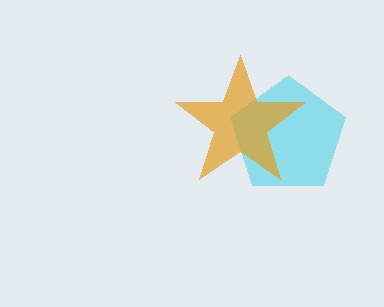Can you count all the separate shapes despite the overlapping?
Yes, there are 2 separate shapes.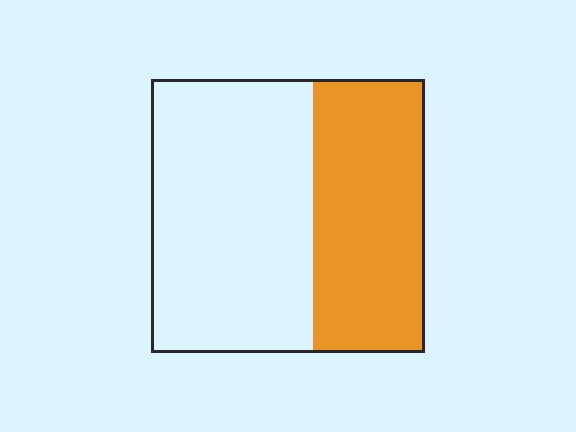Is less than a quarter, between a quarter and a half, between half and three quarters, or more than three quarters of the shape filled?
Between a quarter and a half.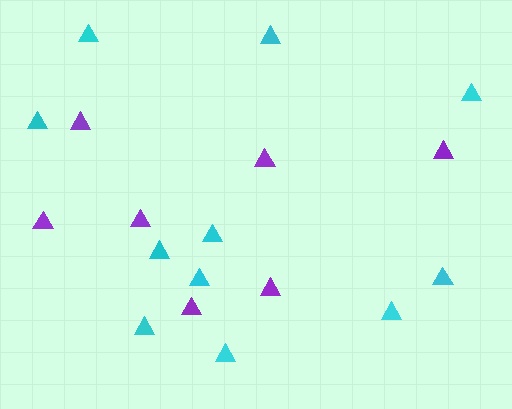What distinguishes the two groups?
There are 2 groups: one group of purple triangles (7) and one group of cyan triangles (11).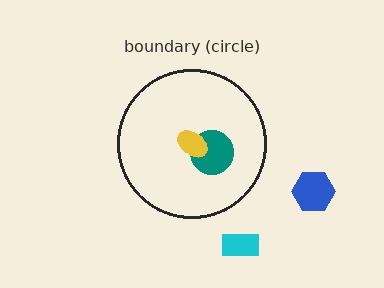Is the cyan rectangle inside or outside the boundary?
Outside.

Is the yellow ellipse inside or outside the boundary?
Inside.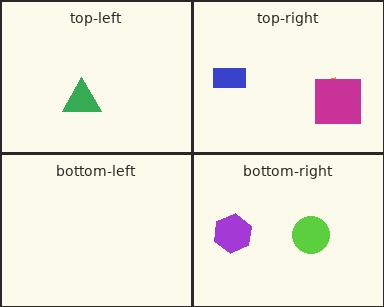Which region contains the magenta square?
The top-right region.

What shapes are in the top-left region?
The green triangle.